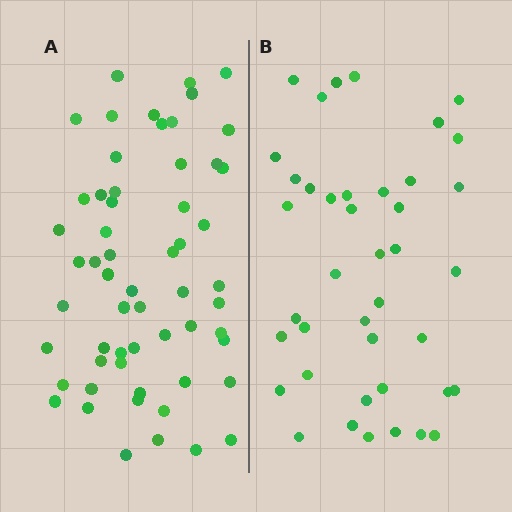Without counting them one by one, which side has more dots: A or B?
Region A (the left region) has more dots.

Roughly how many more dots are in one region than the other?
Region A has approximately 15 more dots than region B.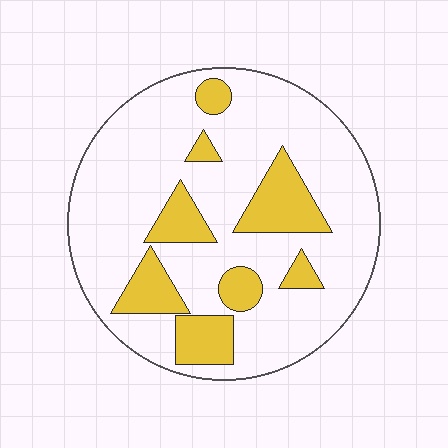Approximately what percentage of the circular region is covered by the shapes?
Approximately 20%.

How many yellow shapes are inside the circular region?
8.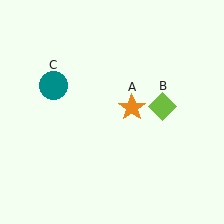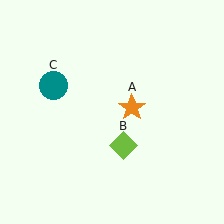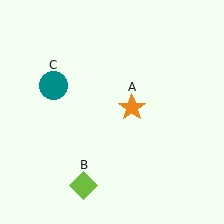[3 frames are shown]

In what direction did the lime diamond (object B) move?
The lime diamond (object B) moved down and to the left.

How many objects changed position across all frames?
1 object changed position: lime diamond (object B).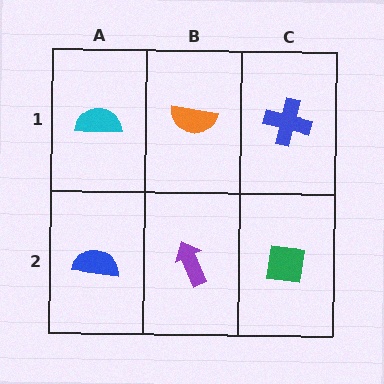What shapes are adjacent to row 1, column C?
A green square (row 2, column C), an orange semicircle (row 1, column B).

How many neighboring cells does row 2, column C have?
2.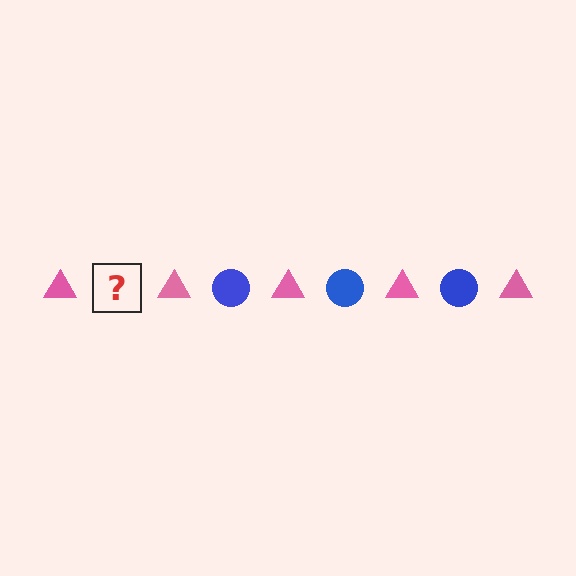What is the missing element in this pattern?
The missing element is a blue circle.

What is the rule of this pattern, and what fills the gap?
The rule is that the pattern alternates between pink triangle and blue circle. The gap should be filled with a blue circle.